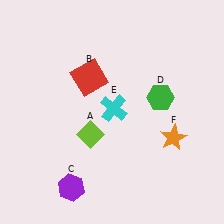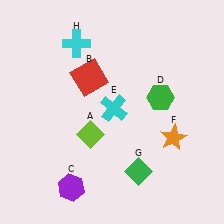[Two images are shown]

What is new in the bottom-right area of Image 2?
A green diamond (G) was added in the bottom-right area of Image 2.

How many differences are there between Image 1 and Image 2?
There are 2 differences between the two images.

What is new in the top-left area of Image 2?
A cyan cross (H) was added in the top-left area of Image 2.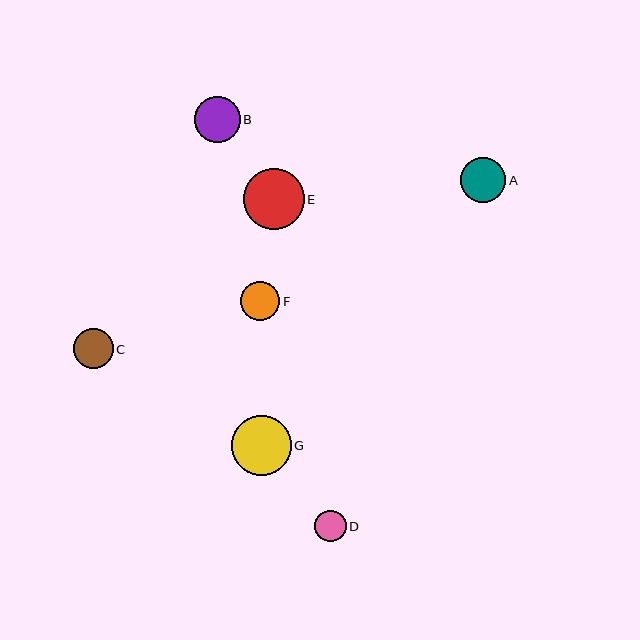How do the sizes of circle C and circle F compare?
Circle C and circle F are approximately the same size.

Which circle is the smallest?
Circle D is the smallest with a size of approximately 31 pixels.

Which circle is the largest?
Circle E is the largest with a size of approximately 60 pixels.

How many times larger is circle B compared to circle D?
Circle B is approximately 1.5 times the size of circle D.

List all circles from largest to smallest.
From largest to smallest: E, G, B, A, C, F, D.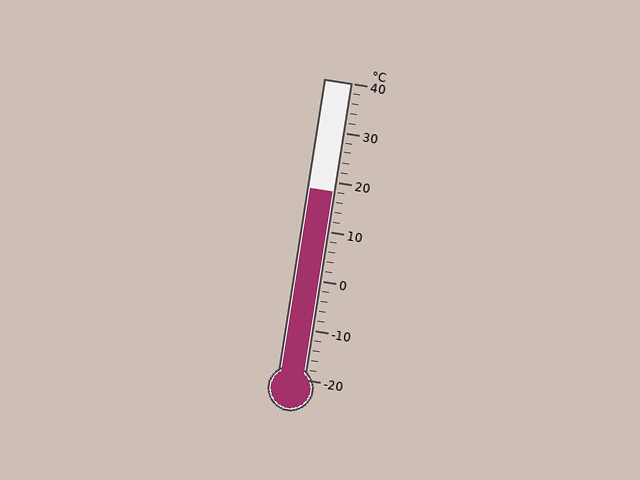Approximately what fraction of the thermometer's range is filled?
The thermometer is filled to approximately 65% of its range.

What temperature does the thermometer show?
The thermometer shows approximately 18°C.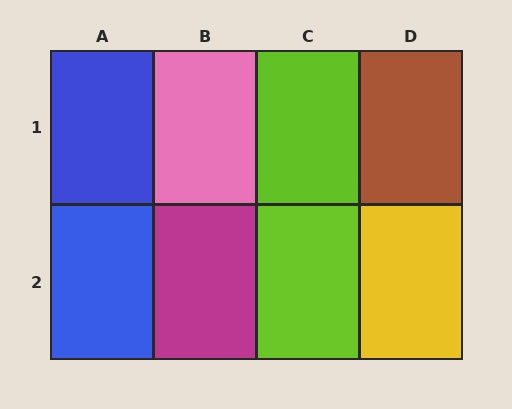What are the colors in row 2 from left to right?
Blue, magenta, lime, yellow.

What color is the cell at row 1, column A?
Blue.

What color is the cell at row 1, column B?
Pink.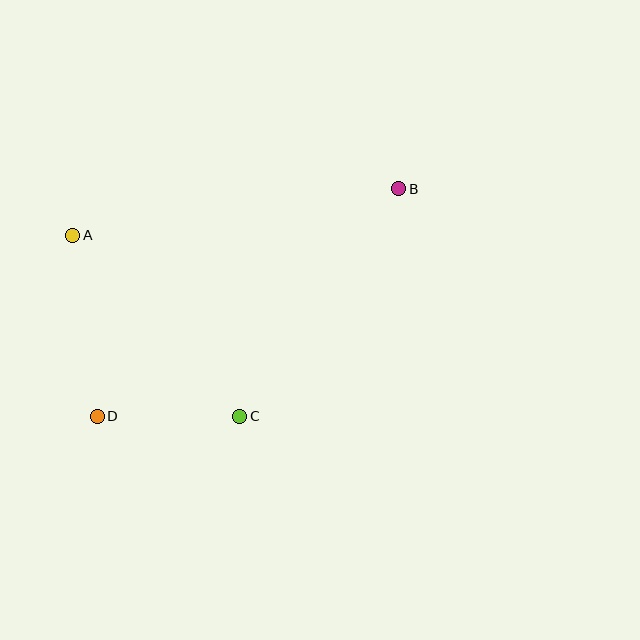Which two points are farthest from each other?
Points B and D are farthest from each other.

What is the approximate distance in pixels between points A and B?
The distance between A and B is approximately 330 pixels.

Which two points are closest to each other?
Points C and D are closest to each other.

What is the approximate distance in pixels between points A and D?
The distance between A and D is approximately 183 pixels.